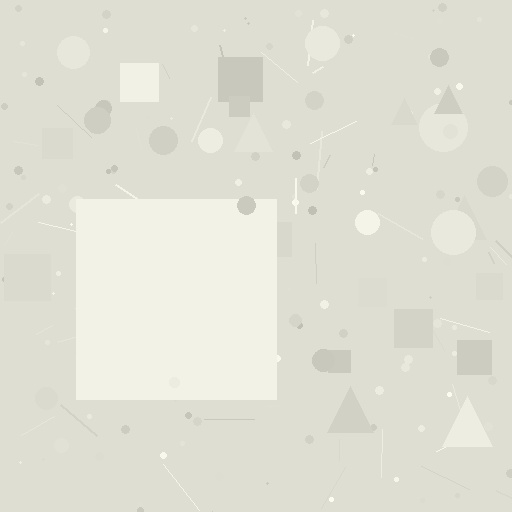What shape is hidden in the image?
A square is hidden in the image.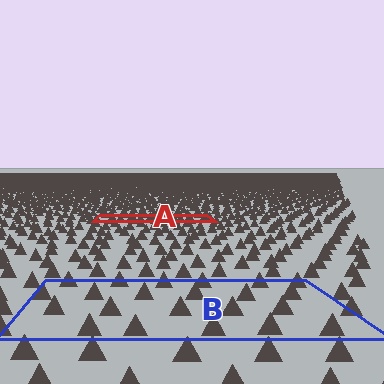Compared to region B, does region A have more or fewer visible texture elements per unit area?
Region A has more texture elements per unit area — they are packed more densely because it is farther away.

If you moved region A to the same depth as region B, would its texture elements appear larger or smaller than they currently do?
They would appear larger. At a closer depth, the same texture elements are projected at a bigger on-screen size.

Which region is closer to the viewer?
Region B is closer. The texture elements there are larger and more spread out.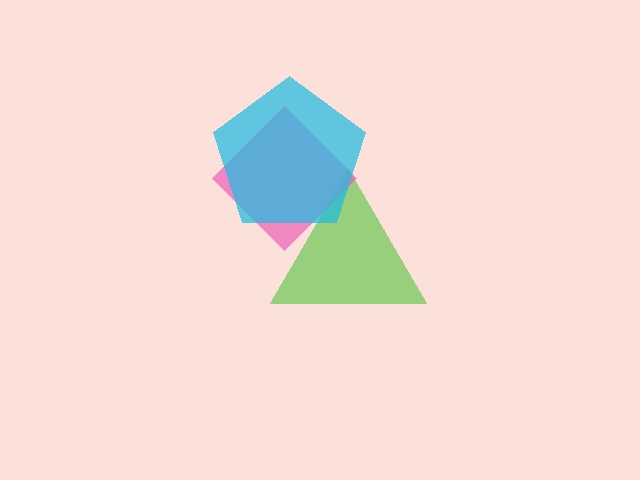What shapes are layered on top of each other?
The layered shapes are: a lime triangle, a pink diamond, a cyan pentagon.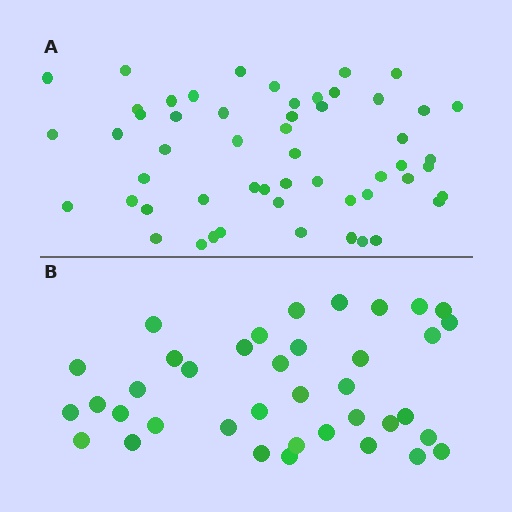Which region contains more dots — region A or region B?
Region A (the top region) has more dots.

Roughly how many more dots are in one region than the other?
Region A has approximately 15 more dots than region B.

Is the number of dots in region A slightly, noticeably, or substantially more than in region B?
Region A has noticeably more, but not dramatically so. The ratio is roughly 1.4 to 1.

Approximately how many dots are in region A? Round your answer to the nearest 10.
About 50 dots. (The exact count is 54, which rounds to 50.)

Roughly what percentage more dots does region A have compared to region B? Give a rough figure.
About 40% more.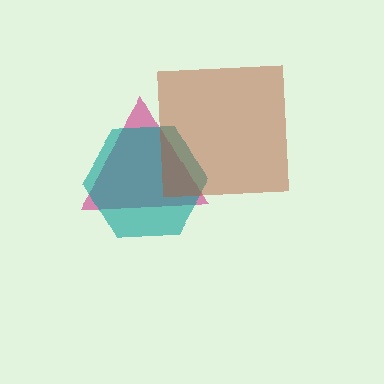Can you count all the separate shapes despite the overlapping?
Yes, there are 3 separate shapes.